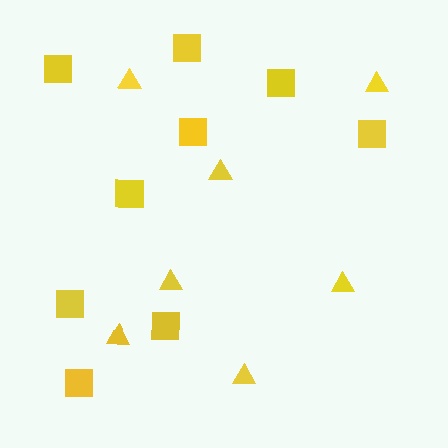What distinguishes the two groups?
There are 2 groups: one group of squares (9) and one group of triangles (7).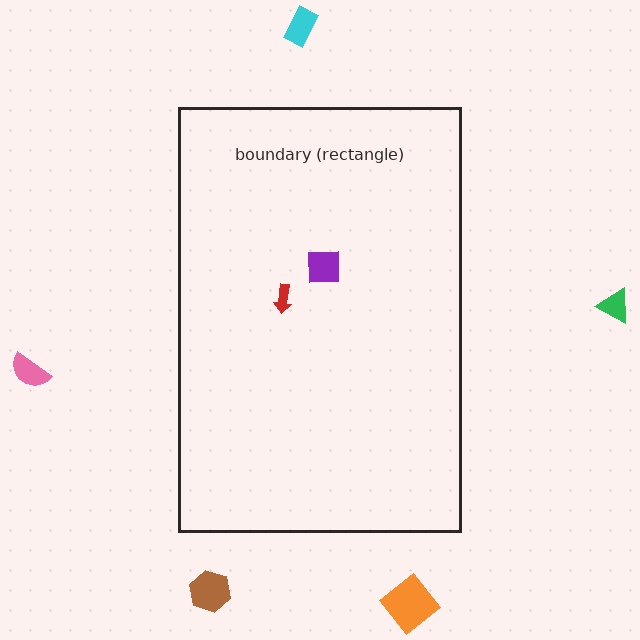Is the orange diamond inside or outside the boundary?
Outside.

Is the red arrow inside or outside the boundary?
Inside.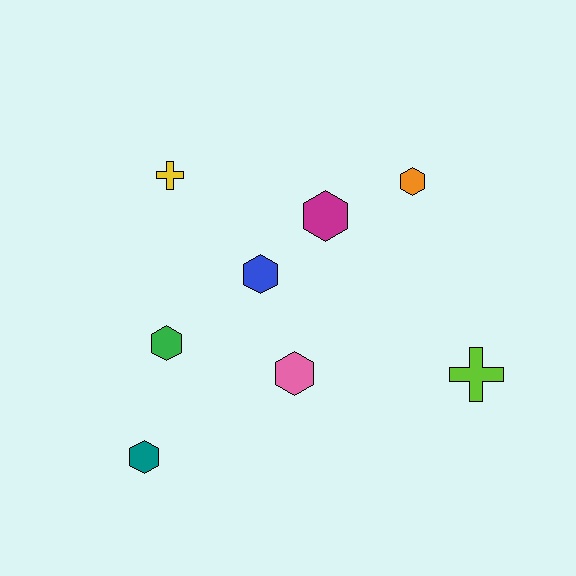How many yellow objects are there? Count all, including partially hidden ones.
There is 1 yellow object.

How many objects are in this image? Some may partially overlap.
There are 8 objects.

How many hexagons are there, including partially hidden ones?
There are 6 hexagons.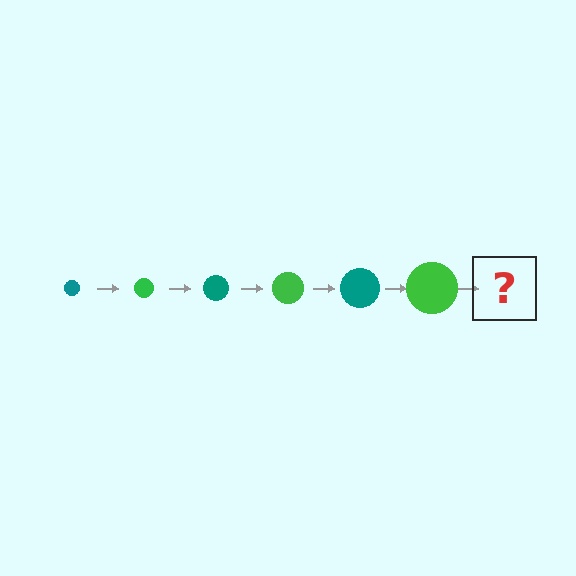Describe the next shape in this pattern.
It should be a teal circle, larger than the previous one.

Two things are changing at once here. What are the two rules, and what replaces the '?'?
The two rules are that the circle grows larger each step and the color cycles through teal and green. The '?' should be a teal circle, larger than the previous one.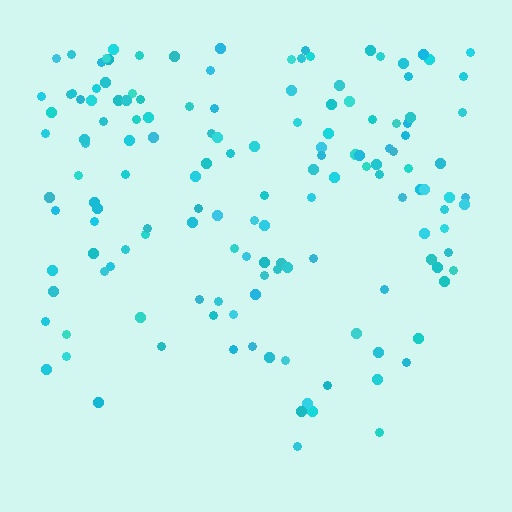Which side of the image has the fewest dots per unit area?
The bottom.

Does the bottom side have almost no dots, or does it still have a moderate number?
Still a moderate number, just noticeably fewer than the top.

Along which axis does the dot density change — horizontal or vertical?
Vertical.